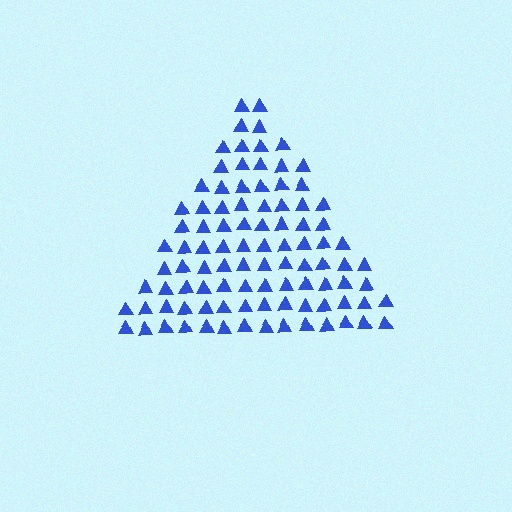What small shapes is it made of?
It is made of small triangles.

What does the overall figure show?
The overall figure shows a triangle.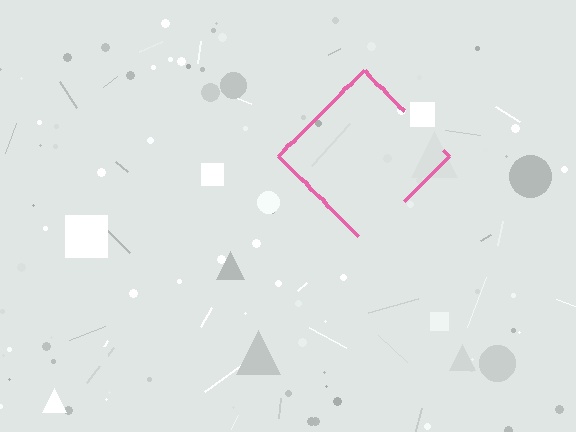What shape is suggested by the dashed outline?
The dashed outline suggests a diamond.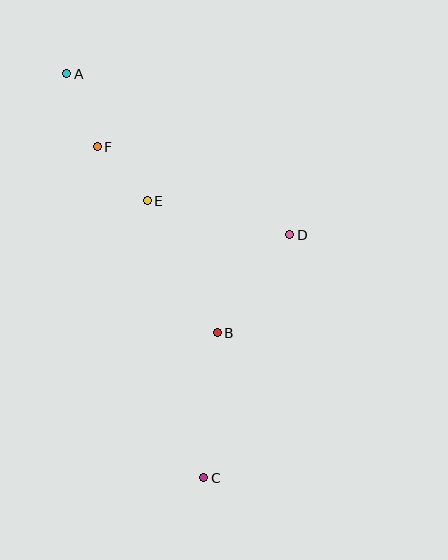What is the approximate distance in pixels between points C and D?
The distance between C and D is approximately 258 pixels.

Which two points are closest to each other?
Points E and F are closest to each other.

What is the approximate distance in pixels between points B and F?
The distance between B and F is approximately 221 pixels.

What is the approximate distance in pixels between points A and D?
The distance between A and D is approximately 275 pixels.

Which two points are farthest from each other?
Points A and C are farthest from each other.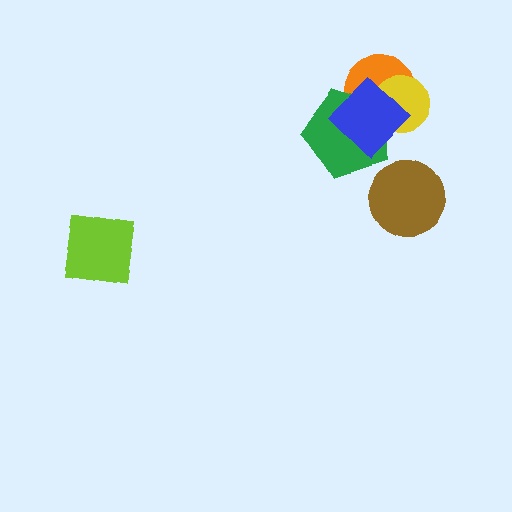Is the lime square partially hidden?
No, no other shape covers it.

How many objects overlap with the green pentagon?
3 objects overlap with the green pentagon.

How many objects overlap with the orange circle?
3 objects overlap with the orange circle.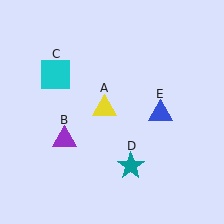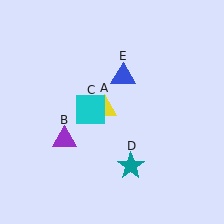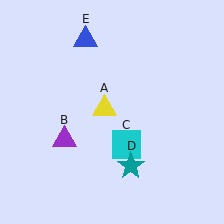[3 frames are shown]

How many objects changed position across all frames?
2 objects changed position: cyan square (object C), blue triangle (object E).